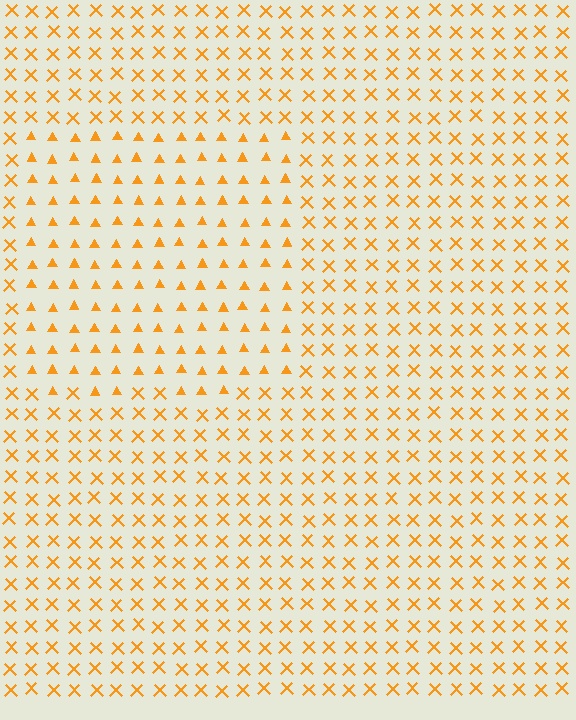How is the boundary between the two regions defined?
The boundary is defined by a change in element shape: triangles inside vs. X marks outside. All elements share the same color and spacing.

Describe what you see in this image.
The image is filled with small orange elements arranged in a uniform grid. A rectangle-shaped region contains triangles, while the surrounding area contains X marks. The boundary is defined purely by the change in element shape.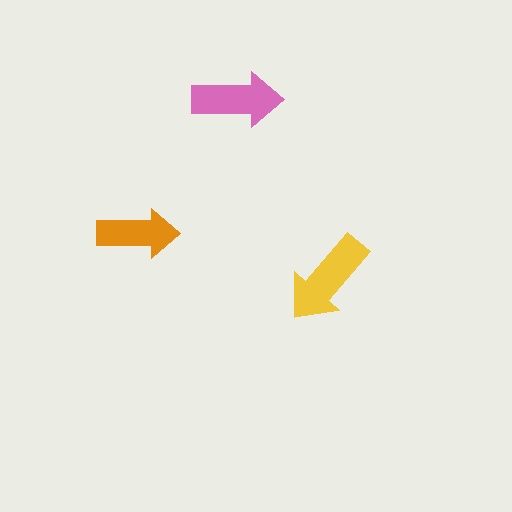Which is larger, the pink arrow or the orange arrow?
The pink one.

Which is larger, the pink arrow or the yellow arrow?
The yellow one.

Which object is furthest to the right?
The yellow arrow is rightmost.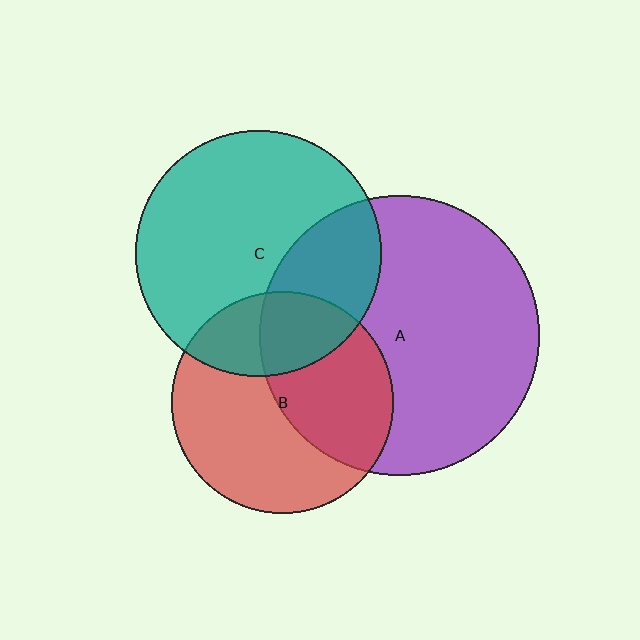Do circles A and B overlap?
Yes.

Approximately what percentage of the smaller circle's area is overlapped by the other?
Approximately 45%.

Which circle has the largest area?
Circle A (purple).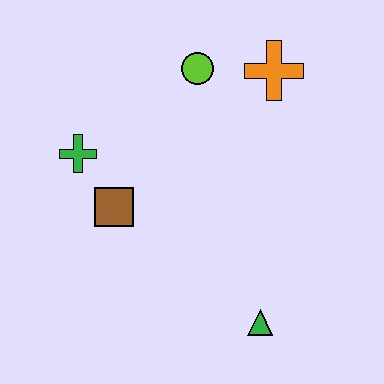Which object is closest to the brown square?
The green cross is closest to the brown square.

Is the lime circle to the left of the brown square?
No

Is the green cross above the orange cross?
No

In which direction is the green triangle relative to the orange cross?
The green triangle is below the orange cross.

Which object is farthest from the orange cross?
The green triangle is farthest from the orange cross.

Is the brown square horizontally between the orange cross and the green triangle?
No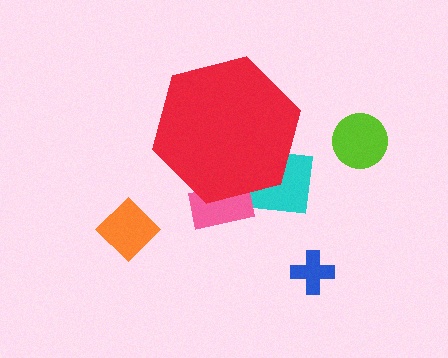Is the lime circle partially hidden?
No, the lime circle is fully visible.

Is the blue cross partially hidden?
No, the blue cross is fully visible.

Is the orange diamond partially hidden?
No, the orange diamond is fully visible.